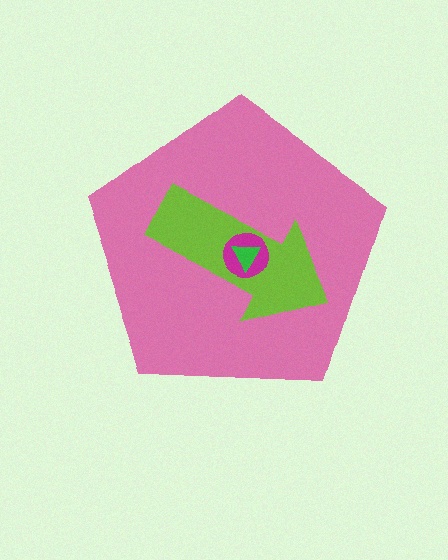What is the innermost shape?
The green triangle.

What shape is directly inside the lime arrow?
The magenta circle.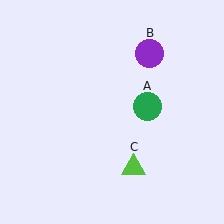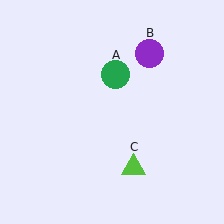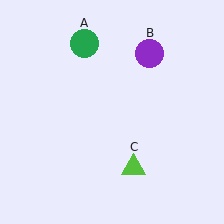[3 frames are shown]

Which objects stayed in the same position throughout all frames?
Purple circle (object B) and lime triangle (object C) remained stationary.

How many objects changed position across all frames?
1 object changed position: green circle (object A).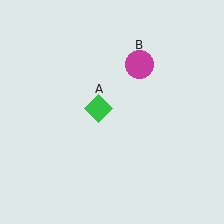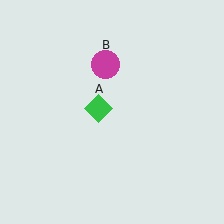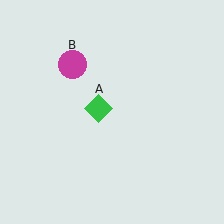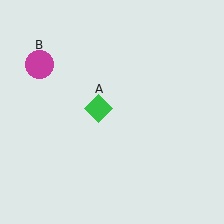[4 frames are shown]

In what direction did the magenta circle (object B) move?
The magenta circle (object B) moved left.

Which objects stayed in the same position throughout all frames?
Green diamond (object A) remained stationary.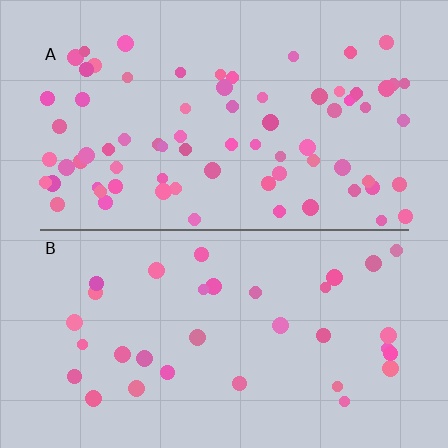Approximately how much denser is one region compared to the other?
Approximately 2.3× — region A over region B.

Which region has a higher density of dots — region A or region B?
A (the top).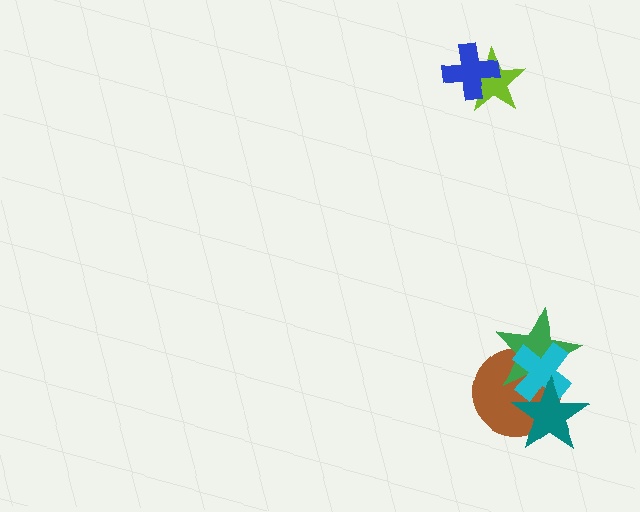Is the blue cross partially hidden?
No, no other shape covers it.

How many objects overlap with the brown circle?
3 objects overlap with the brown circle.